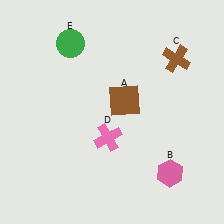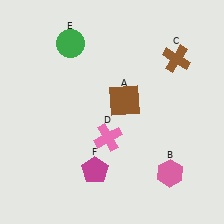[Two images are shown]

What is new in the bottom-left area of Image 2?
A magenta pentagon (F) was added in the bottom-left area of Image 2.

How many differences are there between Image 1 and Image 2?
There is 1 difference between the two images.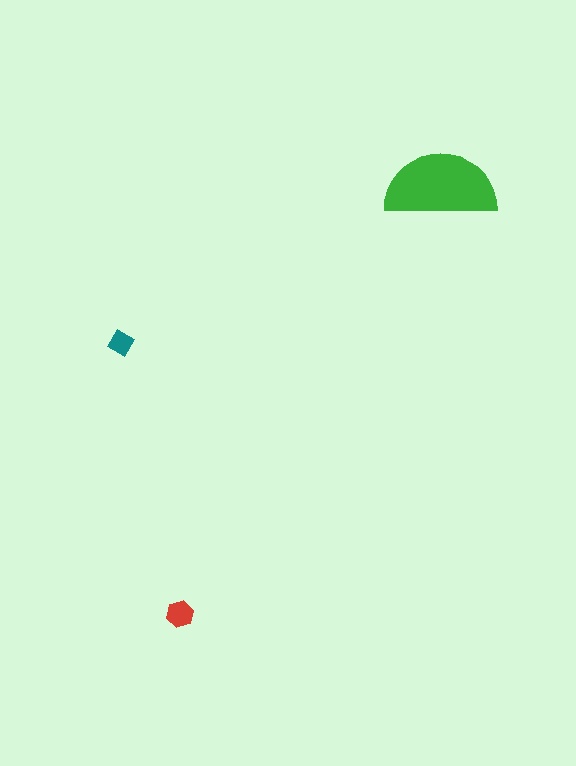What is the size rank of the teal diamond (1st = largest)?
3rd.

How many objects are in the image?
There are 3 objects in the image.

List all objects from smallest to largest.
The teal diamond, the red hexagon, the green semicircle.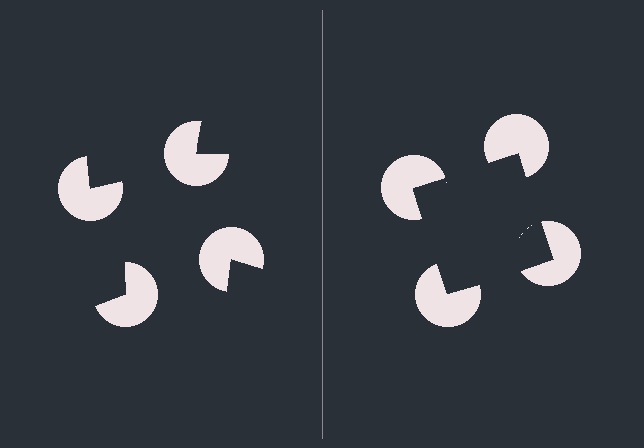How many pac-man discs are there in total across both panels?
8 — 4 on each side.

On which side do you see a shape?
An illusory square appears on the right side. On the left side the wedge cuts are rotated, so no coherent shape forms.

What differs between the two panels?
The pac-man discs are positioned identically on both sides; only the wedge orientations differ. On the right they align to a square; on the left they are misaligned.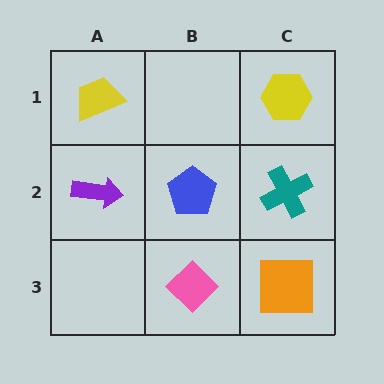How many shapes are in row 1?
2 shapes.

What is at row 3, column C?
An orange square.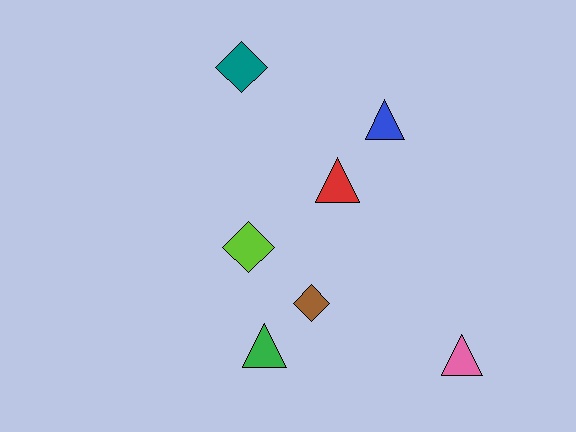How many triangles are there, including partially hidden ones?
There are 4 triangles.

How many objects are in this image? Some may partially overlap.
There are 7 objects.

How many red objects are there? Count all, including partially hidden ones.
There is 1 red object.